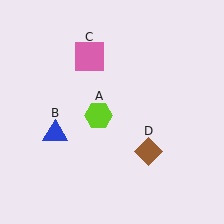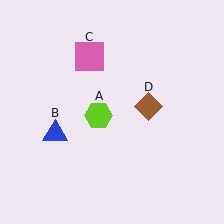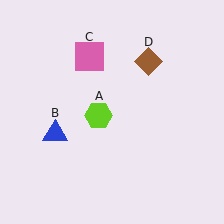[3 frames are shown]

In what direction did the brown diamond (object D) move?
The brown diamond (object D) moved up.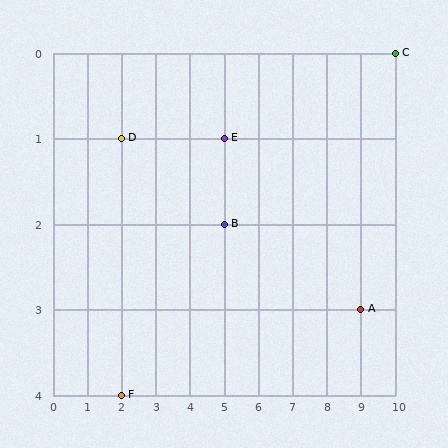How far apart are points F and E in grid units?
Points F and E are 3 columns and 3 rows apart (about 4.2 grid units diagonally).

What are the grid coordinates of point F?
Point F is at grid coordinates (2, 4).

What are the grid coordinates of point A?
Point A is at grid coordinates (9, 3).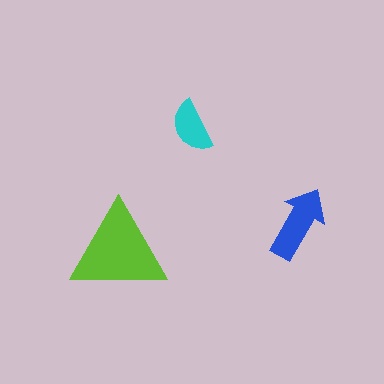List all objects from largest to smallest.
The lime triangle, the blue arrow, the cyan semicircle.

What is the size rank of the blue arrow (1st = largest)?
2nd.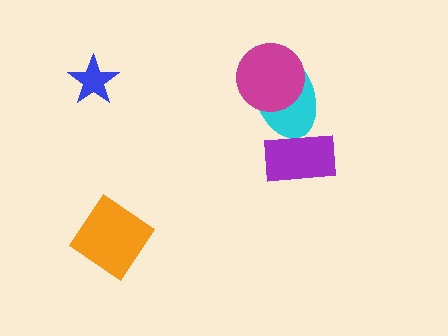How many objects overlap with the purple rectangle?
1 object overlaps with the purple rectangle.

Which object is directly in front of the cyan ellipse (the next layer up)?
The magenta circle is directly in front of the cyan ellipse.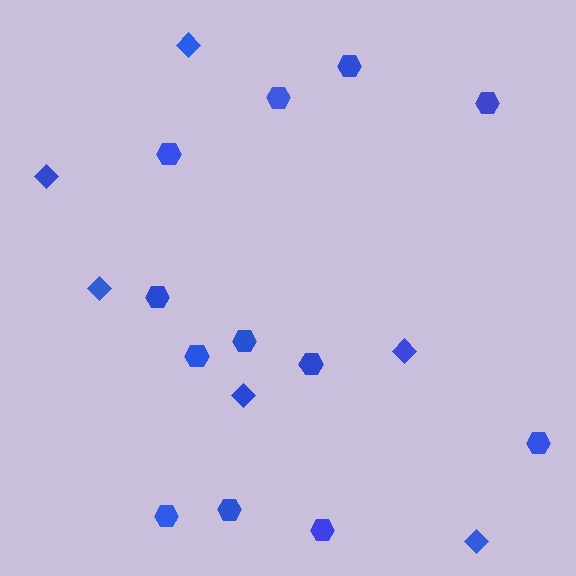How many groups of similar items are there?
There are 2 groups: one group of hexagons (12) and one group of diamonds (6).